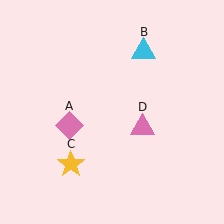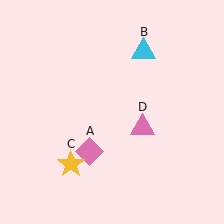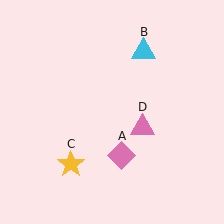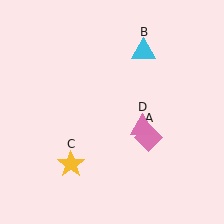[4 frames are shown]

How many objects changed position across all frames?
1 object changed position: pink diamond (object A).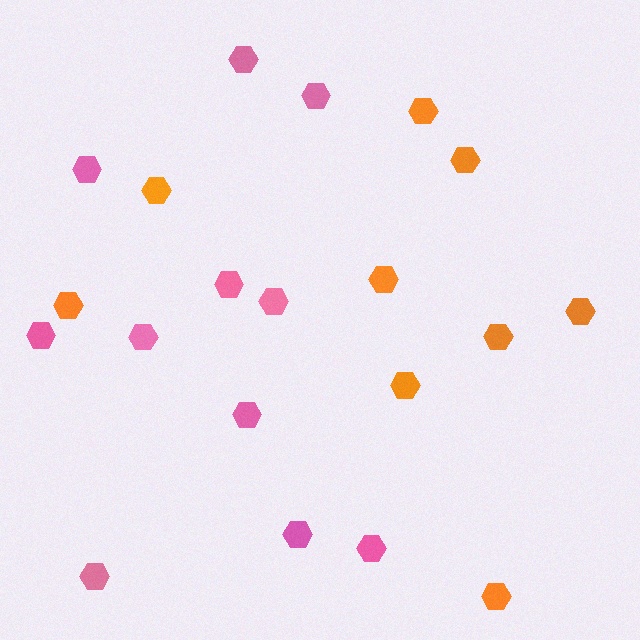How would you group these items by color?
There are 2 groups: one group of orange hexagons (9) and one group of pink hexagons (11).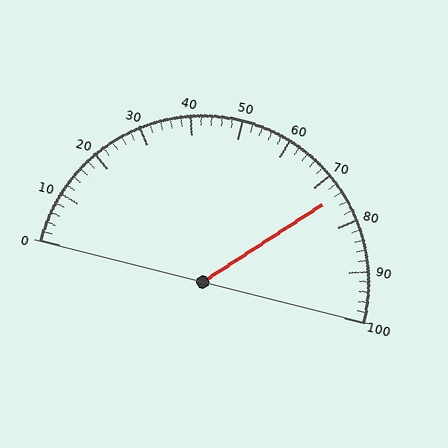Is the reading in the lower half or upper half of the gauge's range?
The reading is in the upper half of the range (0 to 100).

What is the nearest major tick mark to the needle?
The nearest major tick mark is 70.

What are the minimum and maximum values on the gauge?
The gauge ranges from 0 to 100.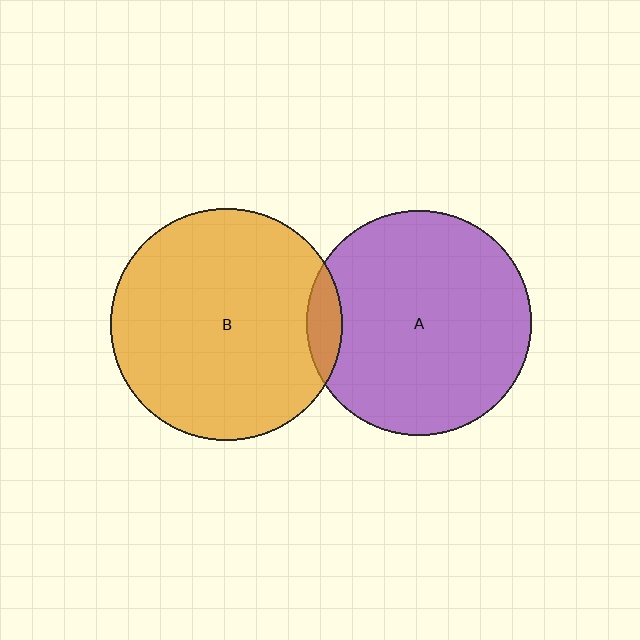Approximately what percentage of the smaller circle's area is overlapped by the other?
Approximately 10%.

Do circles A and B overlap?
Yes.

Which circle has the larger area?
Circle B (orange).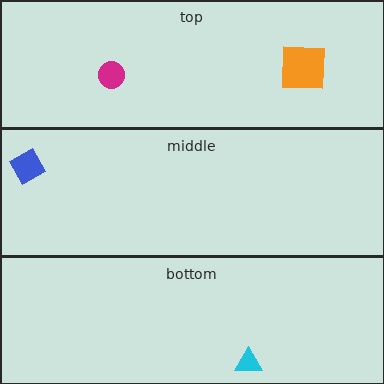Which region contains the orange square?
The top region.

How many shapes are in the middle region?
1.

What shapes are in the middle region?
The blue diamond.